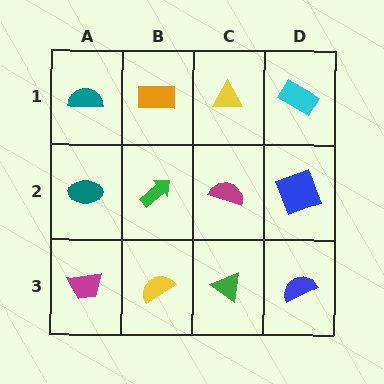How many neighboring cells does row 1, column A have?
2.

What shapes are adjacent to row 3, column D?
A blue square (row 2, column D), a green triangle (row 3, column C).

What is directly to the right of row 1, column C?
A cyan rectangle.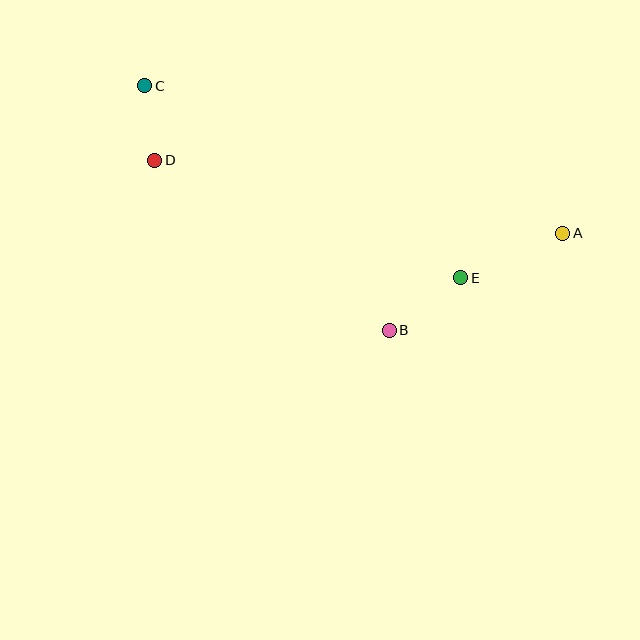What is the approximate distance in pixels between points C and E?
The distance between C and E is approximately 370 pixels.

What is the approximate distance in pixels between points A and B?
The distance between A and B is approximately 199 pixels.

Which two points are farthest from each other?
Points A and C are farthest from each other.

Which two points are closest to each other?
Points C and D are closest to each other.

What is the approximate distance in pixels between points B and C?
The distance between B and C is approximately 346 pixels.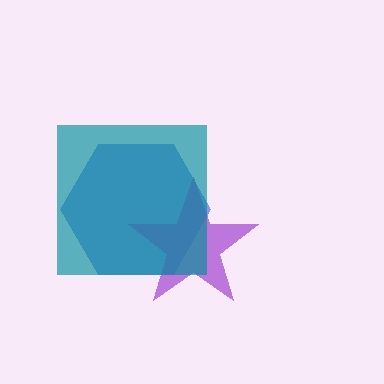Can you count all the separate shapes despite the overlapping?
Yes, there are 3 separate shapes.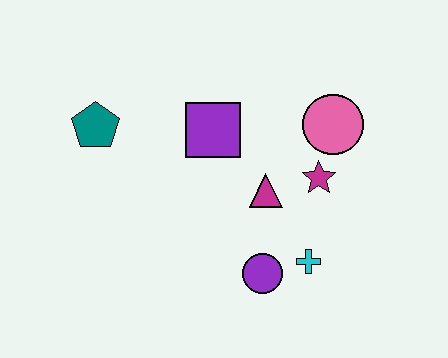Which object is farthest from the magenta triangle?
The teal pentagon is farthest from the magenta triangle.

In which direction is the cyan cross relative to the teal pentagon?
The cyan cross is to the right of the teal pentagon.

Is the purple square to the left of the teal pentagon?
No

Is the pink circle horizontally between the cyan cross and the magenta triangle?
No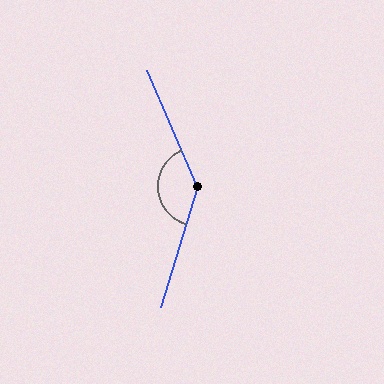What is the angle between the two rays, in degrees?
Approximately 139 degrees.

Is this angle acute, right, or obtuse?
It is obtuse.